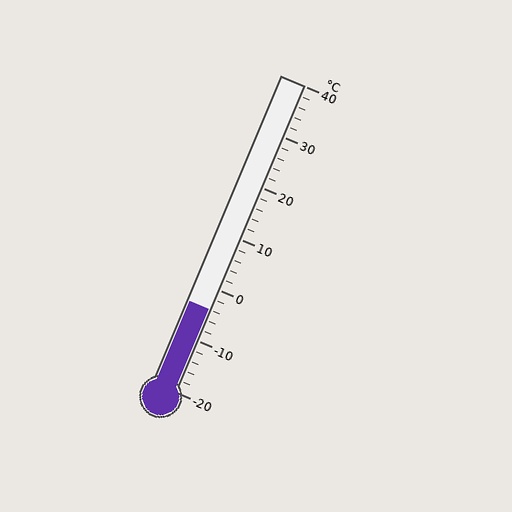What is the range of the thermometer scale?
The thermometer scale ranges from -20°C to 40°C.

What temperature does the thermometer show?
The thermometer shows approximately -4°C.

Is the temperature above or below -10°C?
The temperature is above -10°C.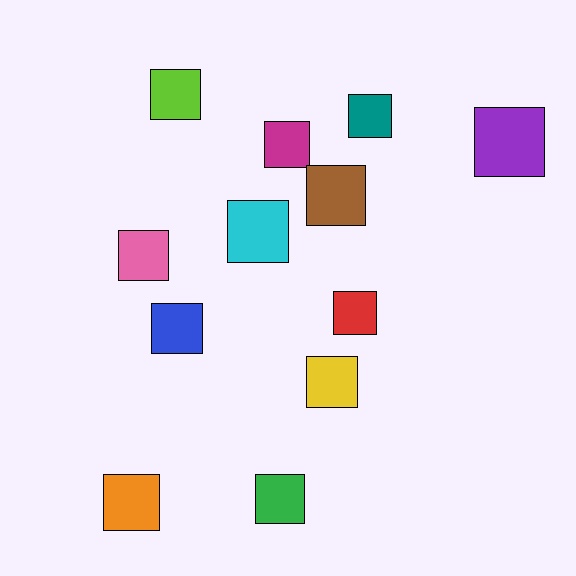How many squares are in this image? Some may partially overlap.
There are 12 squares.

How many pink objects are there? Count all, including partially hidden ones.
There is 1 pink object.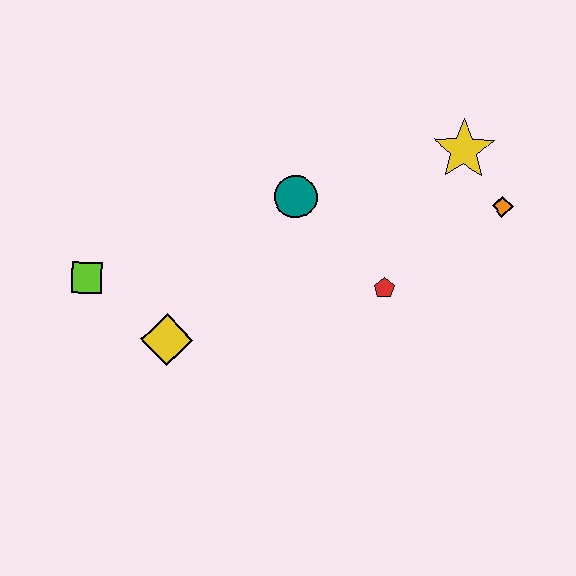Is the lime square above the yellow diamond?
Yes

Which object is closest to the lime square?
The yellow diamond is closest to the lime square.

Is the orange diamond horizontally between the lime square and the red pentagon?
No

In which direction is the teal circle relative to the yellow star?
The teal circle is to the left of the yellow star.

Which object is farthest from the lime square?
The orange diamond is farthest from the lime square.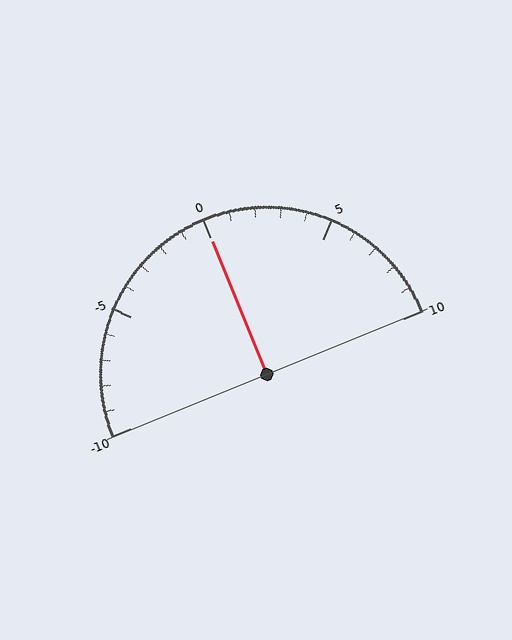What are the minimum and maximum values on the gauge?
The gauge ranges from -10 to 10.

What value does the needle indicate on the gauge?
The needle indicates approximately 0.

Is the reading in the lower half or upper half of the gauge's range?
The reading is in the upper half of the range (-10 to 10).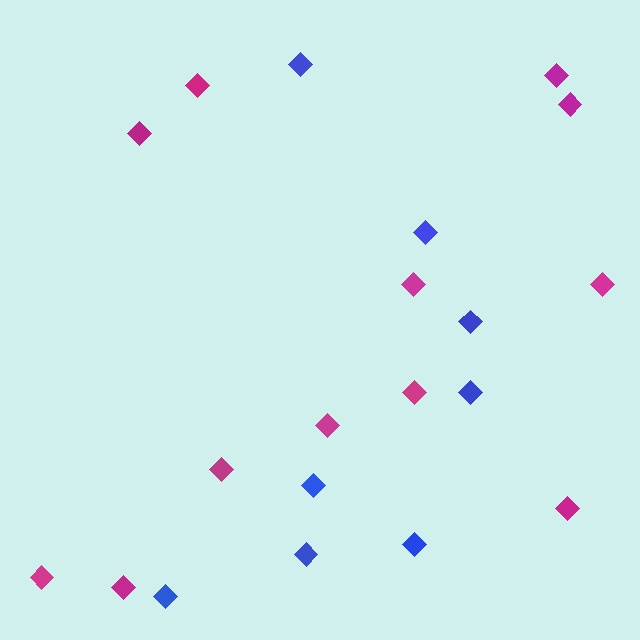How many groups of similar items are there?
There are 2 groups: one group of blue diamonds (8) and one group of magenta diamonds (12).